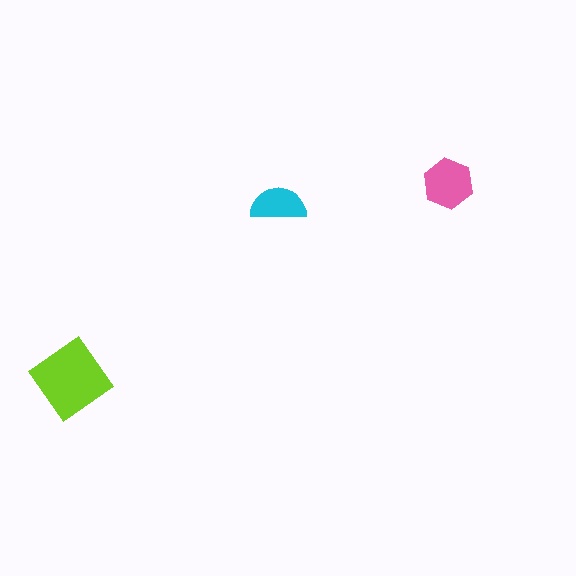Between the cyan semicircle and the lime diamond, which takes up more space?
The lime diamond.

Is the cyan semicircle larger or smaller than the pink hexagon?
Smaller.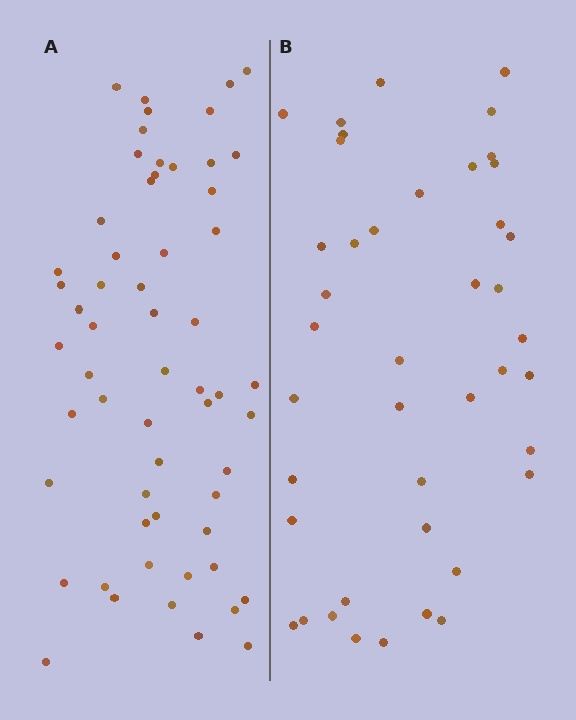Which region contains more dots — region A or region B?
Region A (the left region) has more dots.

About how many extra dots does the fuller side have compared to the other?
Region A has approximately 15 more dots than region B.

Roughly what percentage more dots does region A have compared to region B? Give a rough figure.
About 40% more.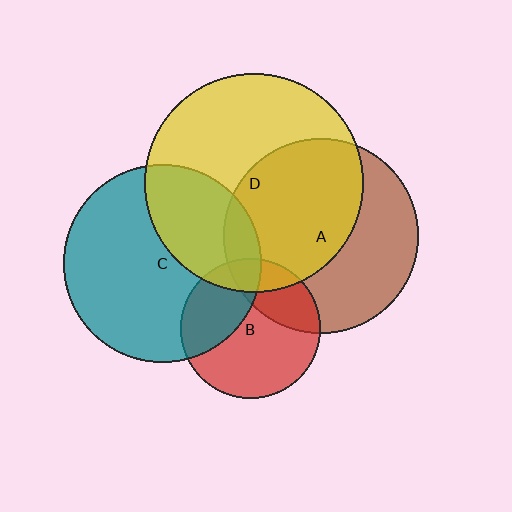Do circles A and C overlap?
Yes.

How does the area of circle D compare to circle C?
Approximately 1.2 times.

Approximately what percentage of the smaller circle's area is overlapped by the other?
Approximately 10%.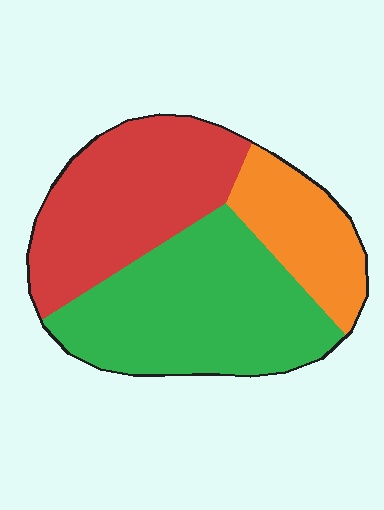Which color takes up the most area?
Green, at roughly 45%.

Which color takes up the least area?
Orange, at roughly 20%.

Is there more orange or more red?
Red.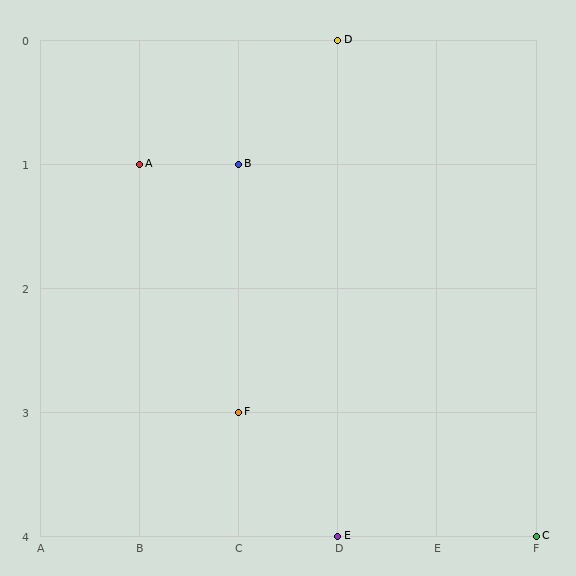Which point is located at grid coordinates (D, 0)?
Point D is at (D, 0).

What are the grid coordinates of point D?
Point D is at grid coordinates (D, 0).